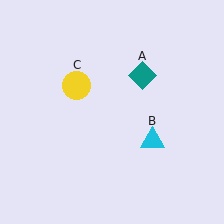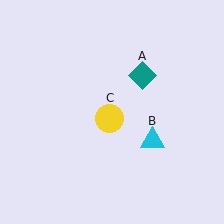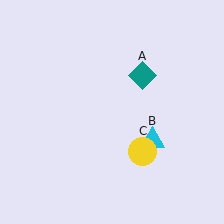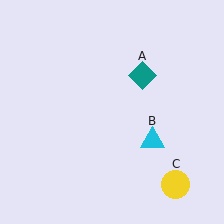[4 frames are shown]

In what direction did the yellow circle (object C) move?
The yellow circle (object C) moved down and to the right.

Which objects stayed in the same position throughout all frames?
Teal diamond (object A) and cyan triangle (object B) remained stationary.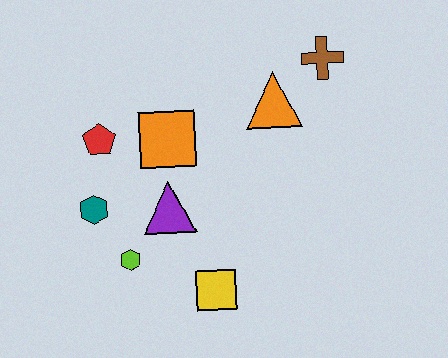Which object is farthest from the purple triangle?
The brown cross is farthest from the purple triangle.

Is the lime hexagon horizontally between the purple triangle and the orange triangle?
No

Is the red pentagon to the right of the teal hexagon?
Yes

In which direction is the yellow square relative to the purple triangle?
The yellow square is below the purple triangle.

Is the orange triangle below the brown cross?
Yes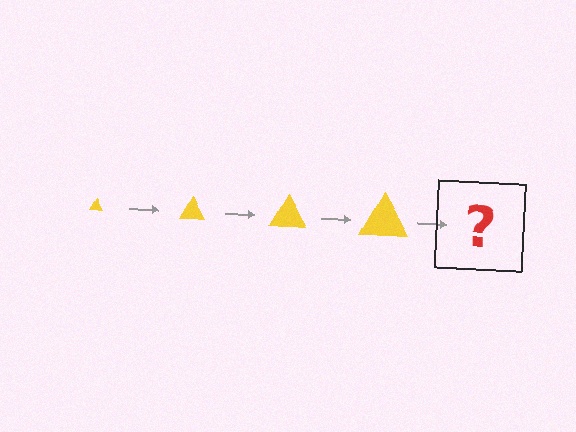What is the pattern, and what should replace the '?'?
The pattern is that the triangle gets progressively larger each step. The '?' should be a yellow triangle, larger than the previous one.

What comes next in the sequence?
The next element should be a yellow triangle, larger than the previous one.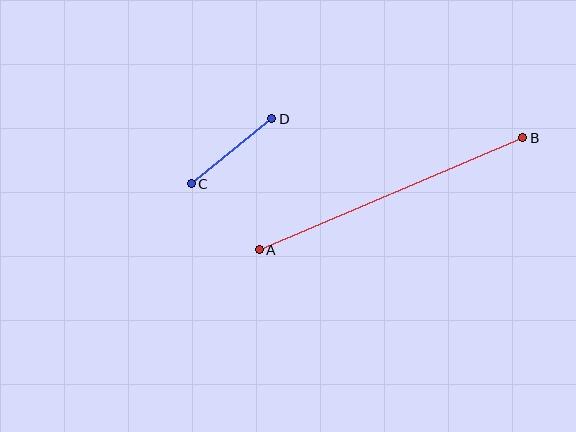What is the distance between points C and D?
The distance is approximately 104 pixels.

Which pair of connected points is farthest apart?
Points A and B are farthest apart.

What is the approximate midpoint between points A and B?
The midpoint is at approximately (391, 194) pixels.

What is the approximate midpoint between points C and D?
The midpoint is at approximately (232, 151) pixels.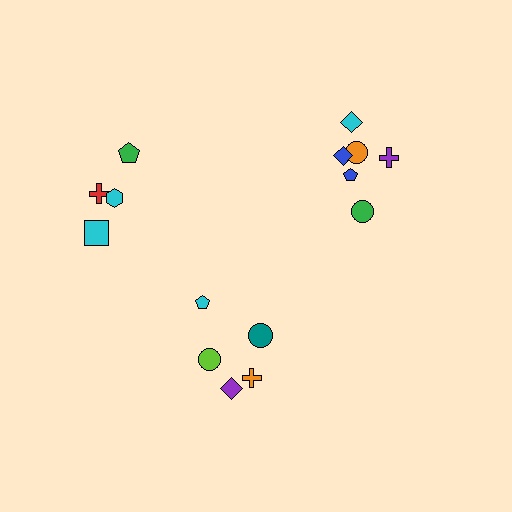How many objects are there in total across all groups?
There are 15 objects.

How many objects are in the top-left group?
There are 4 objects.